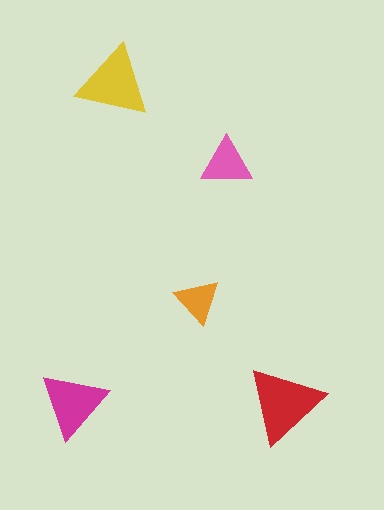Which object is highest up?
The yellow triangle is topmost.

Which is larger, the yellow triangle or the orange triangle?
The yellow one.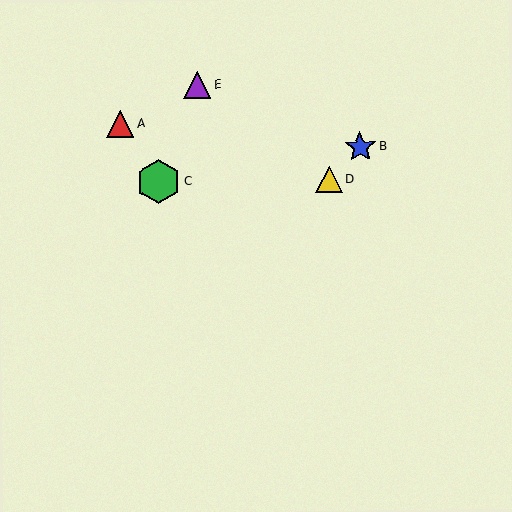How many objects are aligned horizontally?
2 objects (C, D) are aligned horizontally.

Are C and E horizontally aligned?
No, C is at y≈182 and E is at y≈85.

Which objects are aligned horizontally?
Objects C, D are aligned horizontally.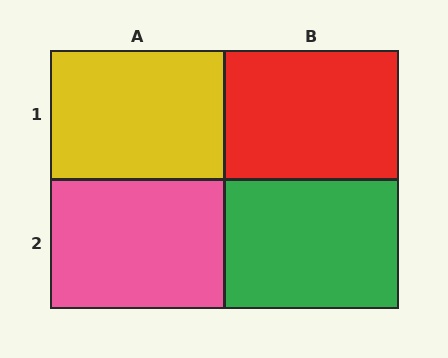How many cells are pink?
1 cell is pink.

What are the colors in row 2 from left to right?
Pink, green.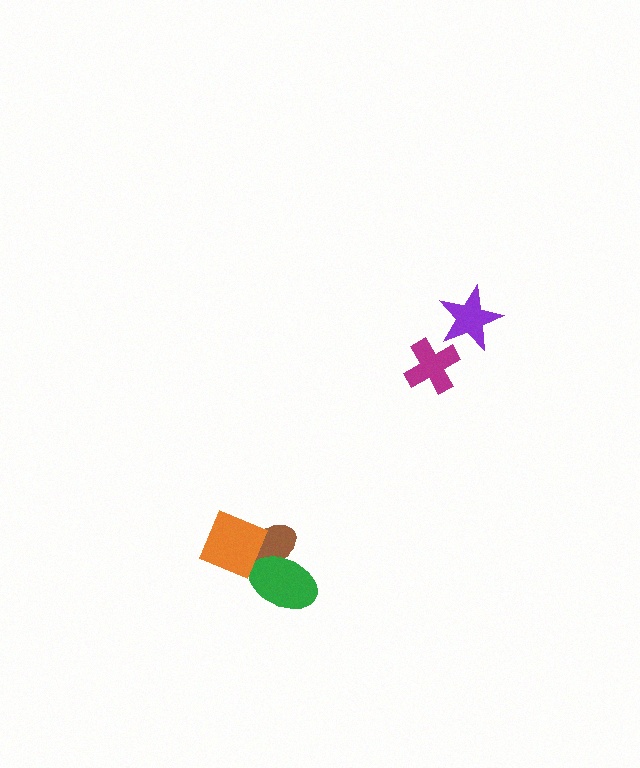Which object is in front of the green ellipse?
The orange diamond is in front of the green ellipse.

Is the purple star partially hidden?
No, no other shape covers it.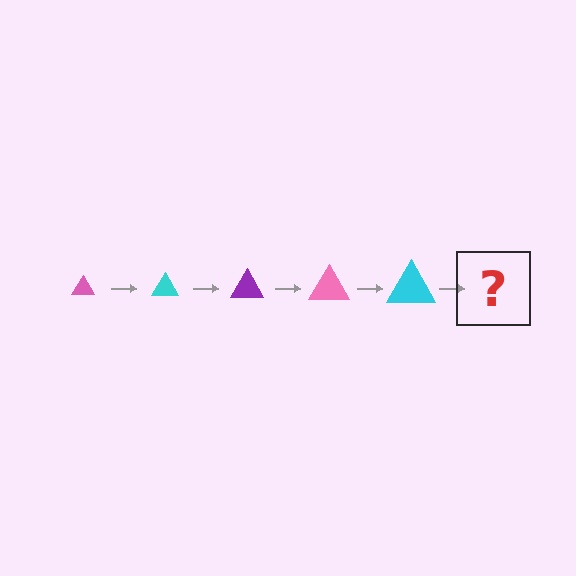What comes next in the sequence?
The next element should be a purple triangle, larger than the previous one.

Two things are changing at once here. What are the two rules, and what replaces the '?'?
The two rules are that the triangle grows larger each step and the color cycles through pink, cyan, and purple. The '?' should be a purple triangle, larger than the previous one.